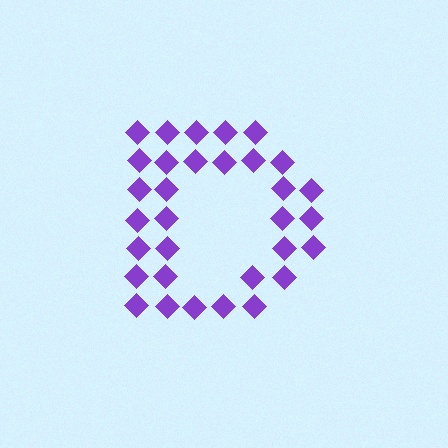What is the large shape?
The large shape is the letter D.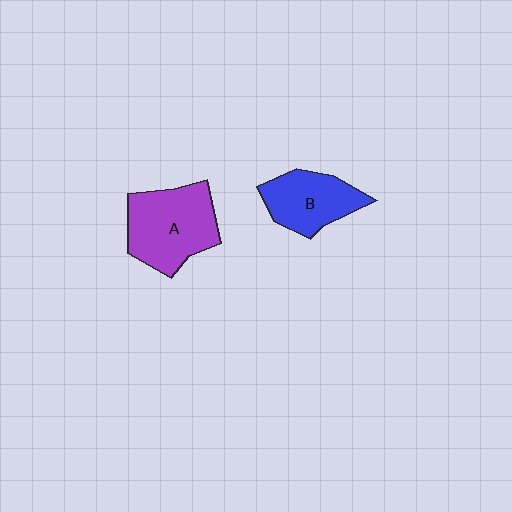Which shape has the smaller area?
Shape B (blue).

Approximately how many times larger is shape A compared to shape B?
Approximately 1.4 times.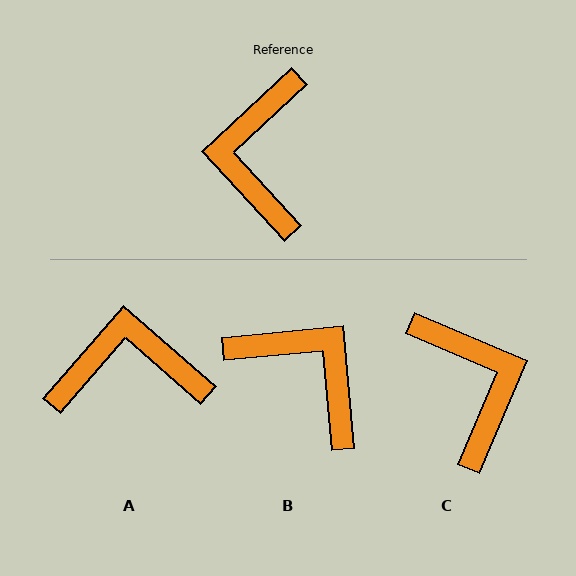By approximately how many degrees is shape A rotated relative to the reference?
Approximately 84 degrees clockwise.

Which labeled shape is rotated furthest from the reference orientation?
C, about 156 degrees away.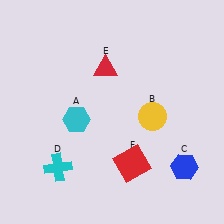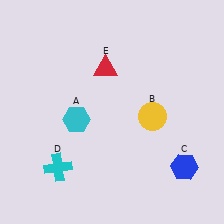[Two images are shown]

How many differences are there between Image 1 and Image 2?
There is 1 difference between the two images.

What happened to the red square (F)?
The red square (F) was removed in Image 2. It was in the bottom-right area of Image 1.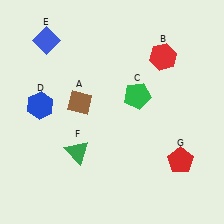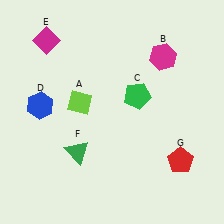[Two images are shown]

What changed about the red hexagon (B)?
In Image 1, B is red. In Image 2, it changed to magenta.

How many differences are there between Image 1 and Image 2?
There are 3 differences between the two images.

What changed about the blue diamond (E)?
In Image 1, E is blue. In Image 2, it changed to magenta.